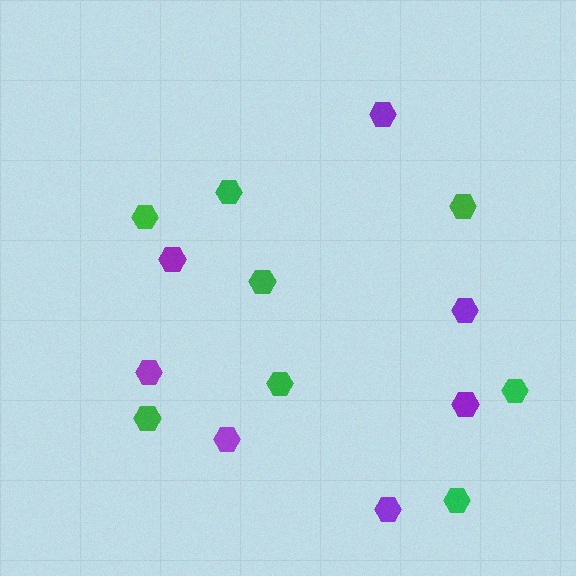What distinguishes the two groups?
There are 2 groups: one group of purple hexagons (7) and one group of green hexagons (8).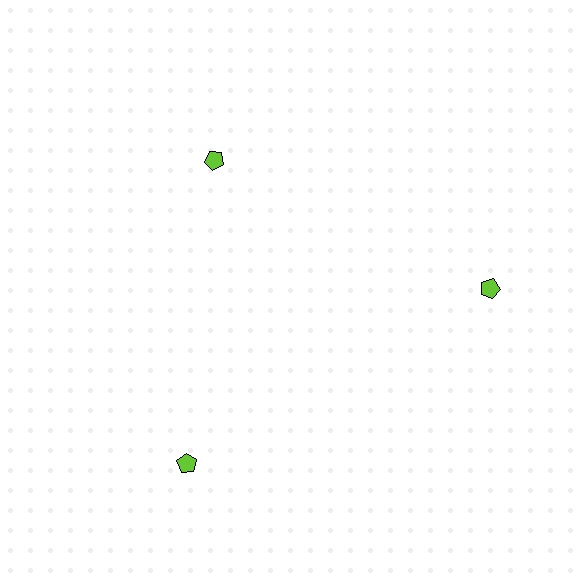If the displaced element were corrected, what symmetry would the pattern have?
It would have 3-fold rotational symmetry — the pattern would map onto itself every 120 degrees.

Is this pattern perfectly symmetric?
No. The 3 lime pentagons are arranged in a ring, but one element near the 11 o'clock position is pulled inward toward the center, breaking the 3-fold rotational symmetry.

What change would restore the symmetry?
The symmetry would be restored by moving it outward, back onto the ring so that all 3 pentagons sit at equal angles and equal distance from the center.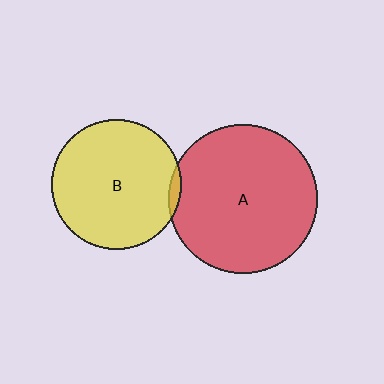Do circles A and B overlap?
Yes.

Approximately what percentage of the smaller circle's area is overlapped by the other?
Approximately 5%.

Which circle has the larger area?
Circle A (red).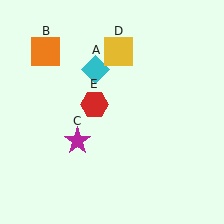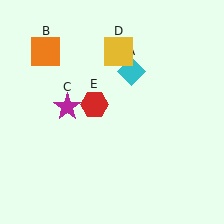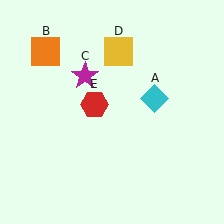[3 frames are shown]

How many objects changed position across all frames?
2 objects changed position: cyan diamond (object A), magenta star (object C).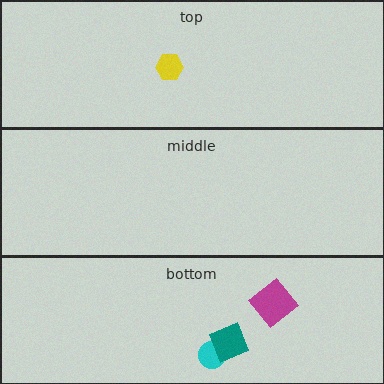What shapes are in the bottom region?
The cyan circle, the teal diamond, the magenta diamond.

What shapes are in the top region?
The yellow hexagon.